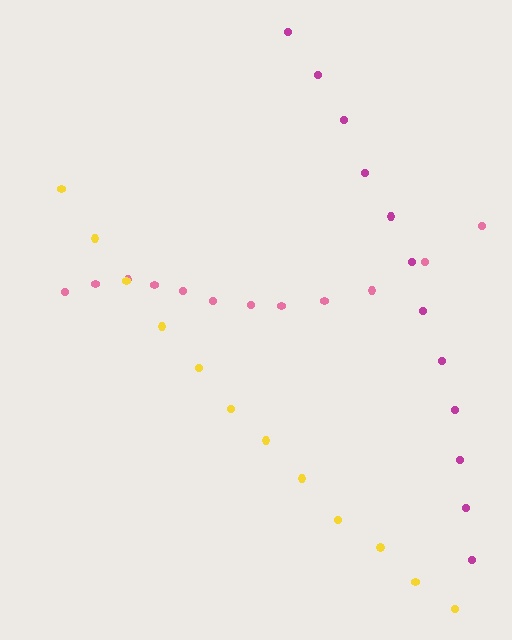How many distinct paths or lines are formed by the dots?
There are 3 distinct paths.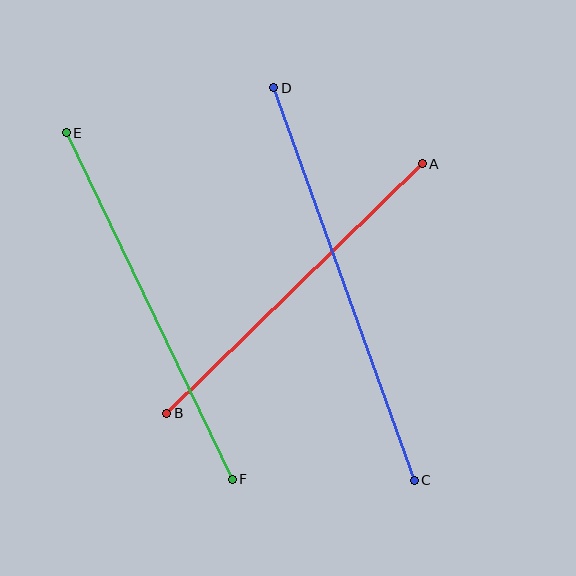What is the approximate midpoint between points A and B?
The midpoint is at approximately (294, 288) pixels.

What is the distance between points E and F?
The distance is approximately 385 pixels.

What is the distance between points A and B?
The distance is approximately 357 pixels.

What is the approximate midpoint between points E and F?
The midpoint is at approximately (149, 306) pixels.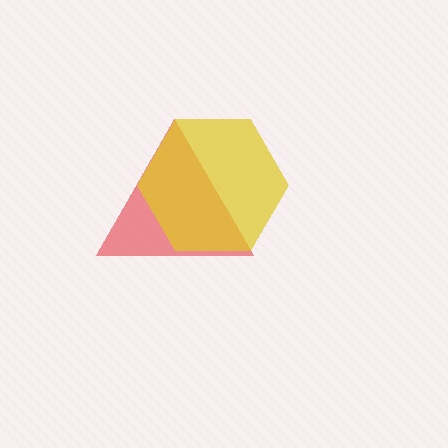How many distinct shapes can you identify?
There are 2 distinct shapes: a red triangle, a yellow hexagon.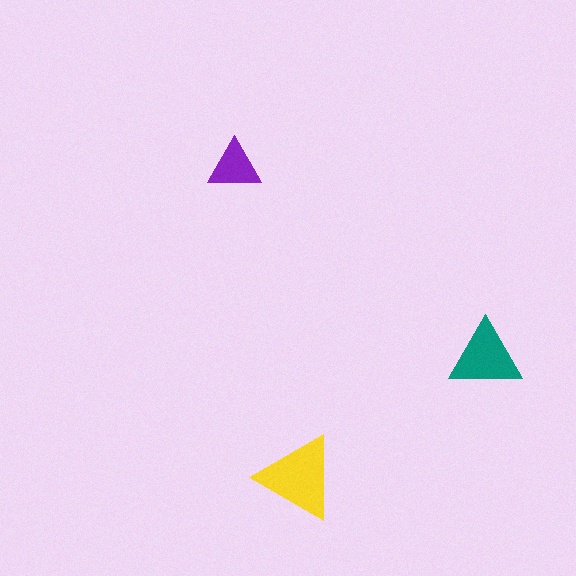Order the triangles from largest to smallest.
the yellow one, the teal one, the purple one.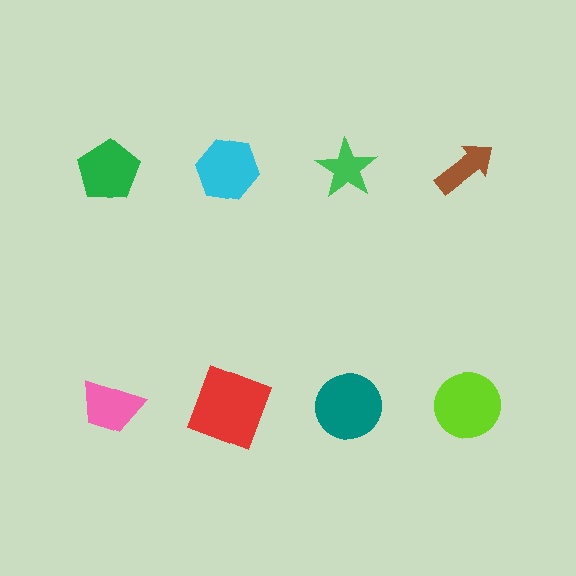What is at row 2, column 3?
A teal circle.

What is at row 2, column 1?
A pink trapezoid.